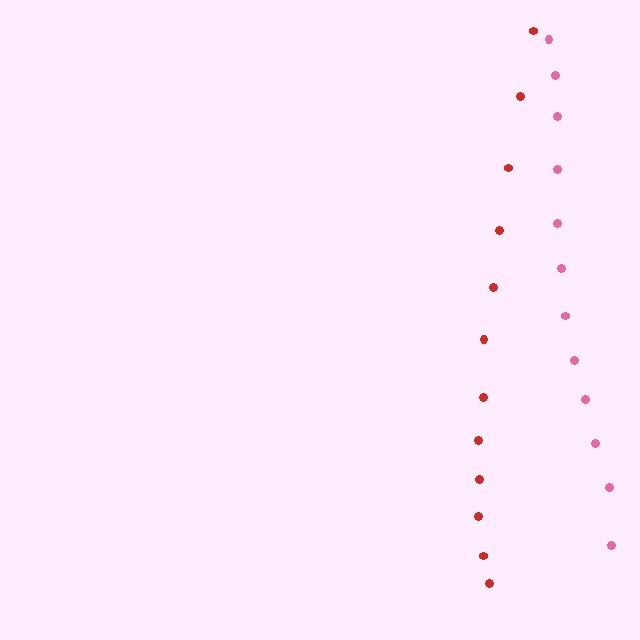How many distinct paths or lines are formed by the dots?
There are 2 distinct paths.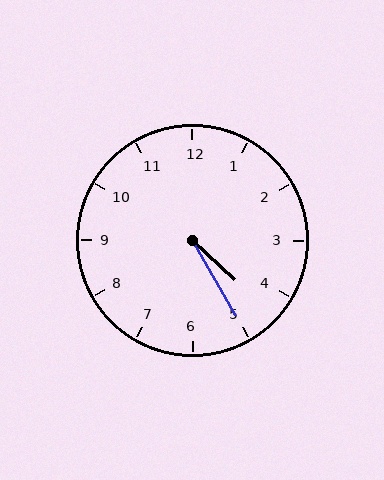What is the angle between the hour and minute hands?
Approximately 18 degrees.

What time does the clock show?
4:25.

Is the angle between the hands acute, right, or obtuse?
It is acute.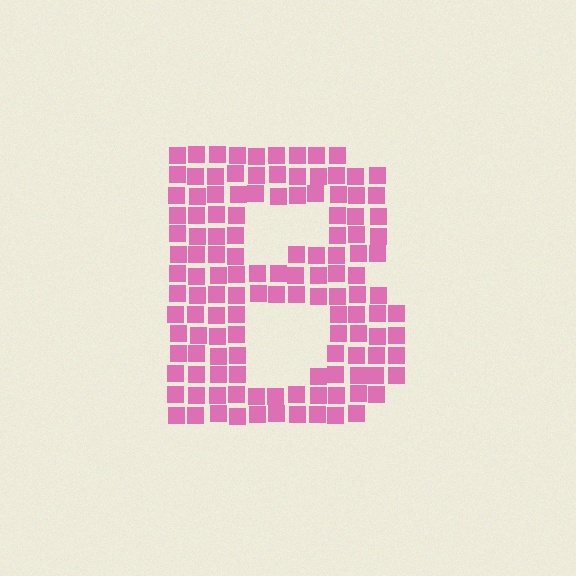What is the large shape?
The large shape is the letter B.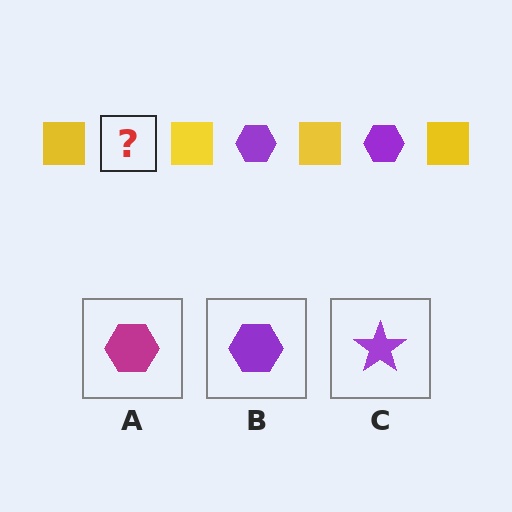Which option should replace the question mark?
Option B.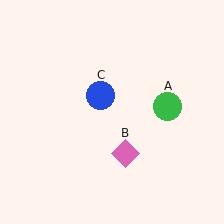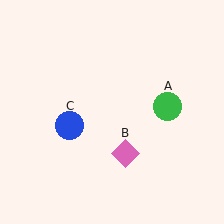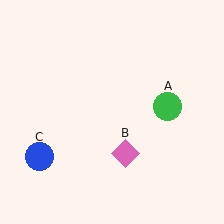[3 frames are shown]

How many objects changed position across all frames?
1 object changed position: blue circle (object C).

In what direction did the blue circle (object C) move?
The blue circle (object C) moved down and to the left.